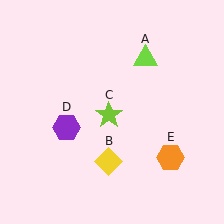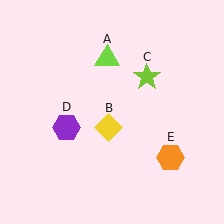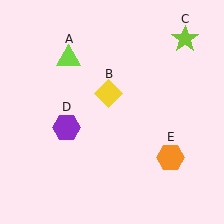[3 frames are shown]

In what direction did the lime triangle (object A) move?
The lime triangle (object A) moved left.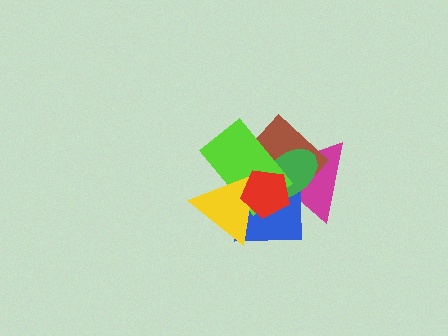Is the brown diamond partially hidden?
Yes, it is partially covered by another shape.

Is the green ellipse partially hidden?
Yes, it is partially covered by another shape.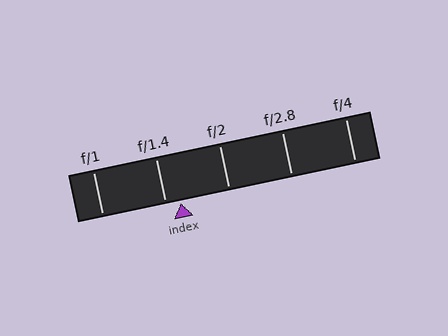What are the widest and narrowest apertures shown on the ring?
The widest aperture shown is f/1 and the narrowest is f/4.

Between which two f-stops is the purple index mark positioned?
The index mark is between f/1.4 and f/2.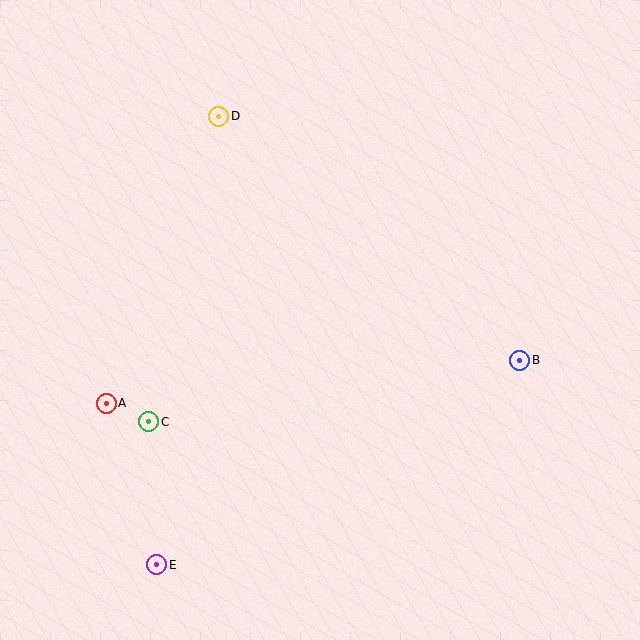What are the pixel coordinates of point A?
Point A is at (106, 403).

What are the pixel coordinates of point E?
Point E is at (157, 565).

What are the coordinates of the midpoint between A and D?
The midpoint between A and D is at (162, 260).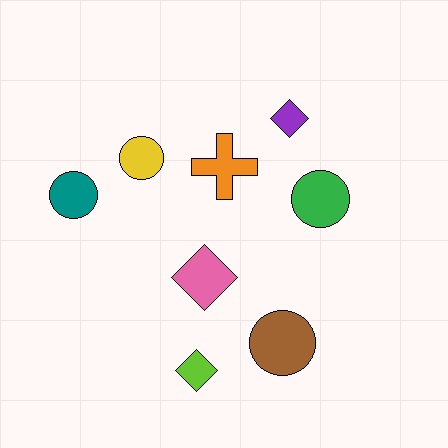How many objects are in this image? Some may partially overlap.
There are 8 objects.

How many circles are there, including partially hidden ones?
There are 4 circles.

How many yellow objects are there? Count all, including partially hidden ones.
There is 1 yellow object.